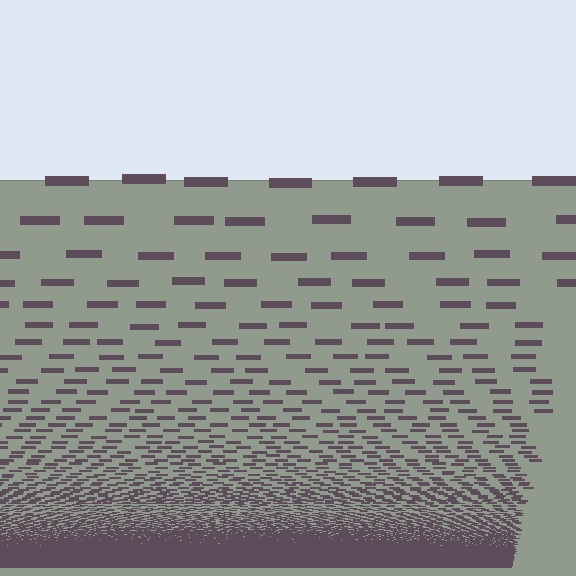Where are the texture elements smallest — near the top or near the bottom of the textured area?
Near the bottom.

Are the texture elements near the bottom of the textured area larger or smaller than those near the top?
Smaller. The gradient is inverted — elements near the bottom are smaller and denser.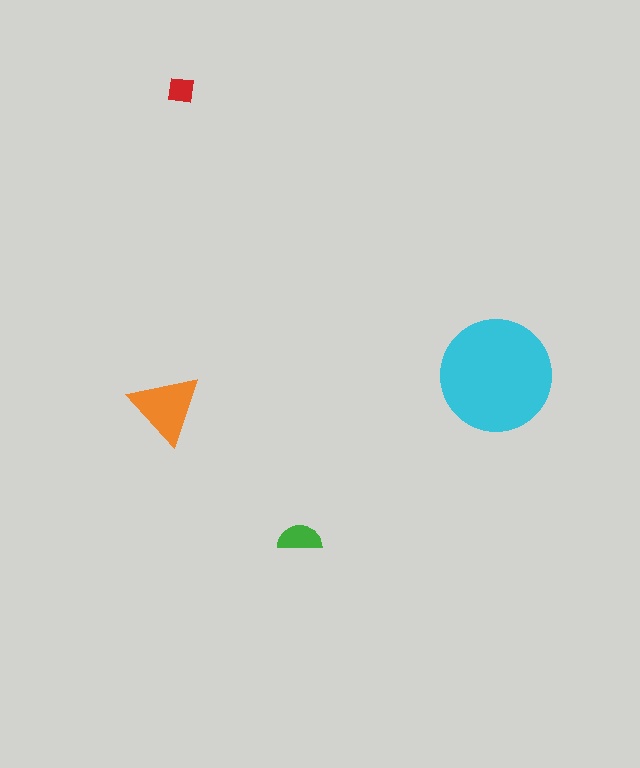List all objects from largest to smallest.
The cyan circle, the orange triangle, the green semicircle, the red square.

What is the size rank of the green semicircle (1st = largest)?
3rd.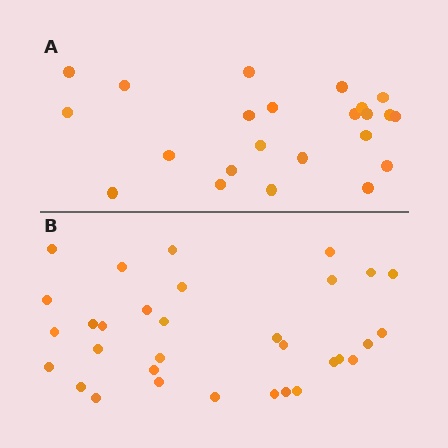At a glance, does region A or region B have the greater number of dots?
Region B (the bottom region) has more dots.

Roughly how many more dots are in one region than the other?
Region B has roughly 8 or so more dots than region A.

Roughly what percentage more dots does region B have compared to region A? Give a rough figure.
About 40% more.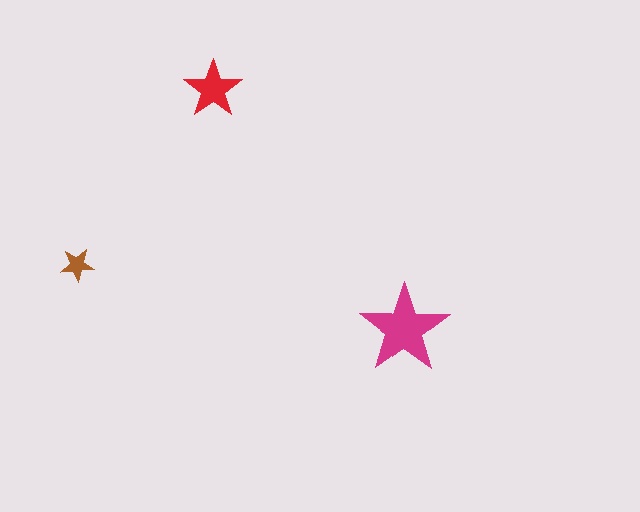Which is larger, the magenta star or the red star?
The magenta one.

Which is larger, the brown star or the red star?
The red one.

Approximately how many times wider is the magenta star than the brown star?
About 2.5 times wider.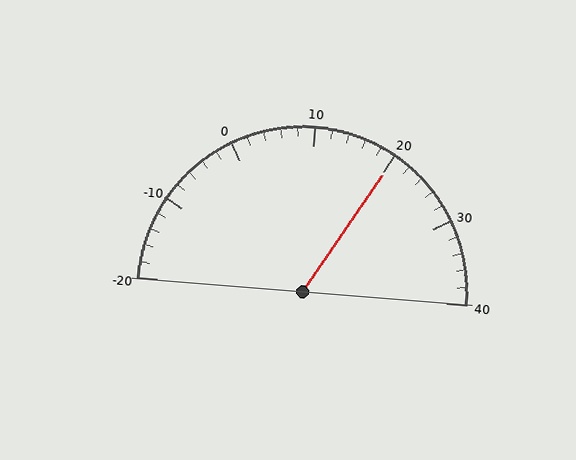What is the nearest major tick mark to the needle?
The nearest major tick mark is 20.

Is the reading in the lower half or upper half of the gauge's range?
The reading is in the upper half of the range (-20 to 40).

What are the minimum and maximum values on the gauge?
The gauge ranges from -20 to 40.